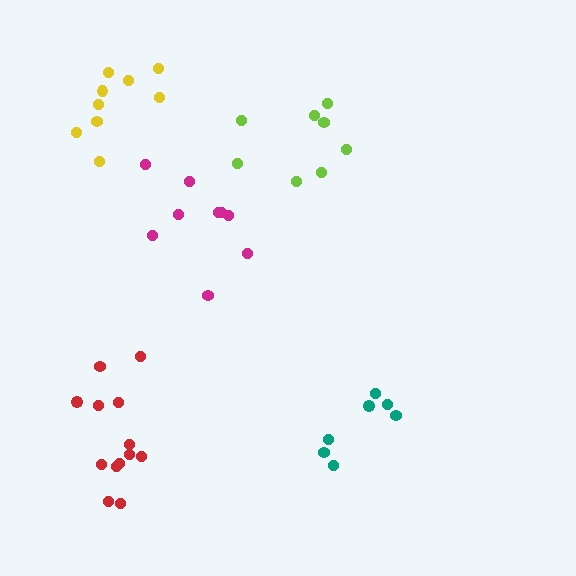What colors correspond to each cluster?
The clusters are colored: red, teal, lime, magenta, yellow.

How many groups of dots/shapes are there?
There are 5 groups.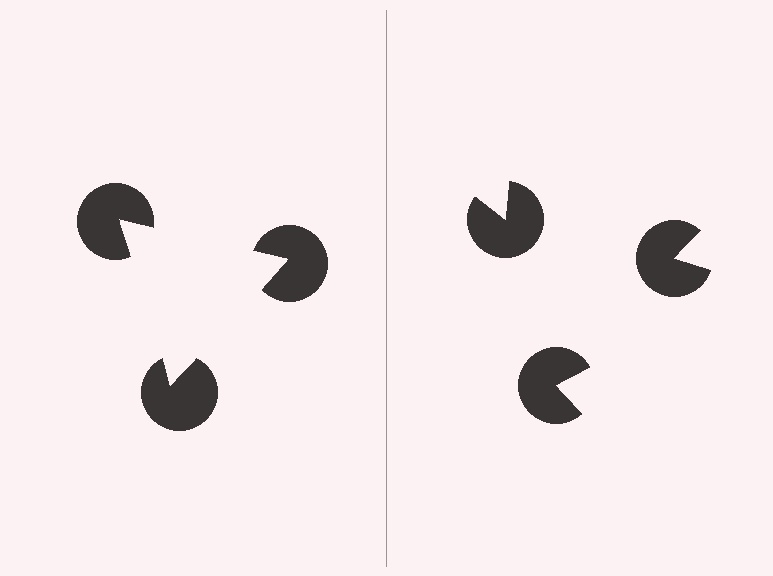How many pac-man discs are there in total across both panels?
6 — 3 on each side.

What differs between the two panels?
The pac-man discs are positioned identically on both sides; only the wedge orientations differ. On the left they align to a triangle; on the right they are misaligned.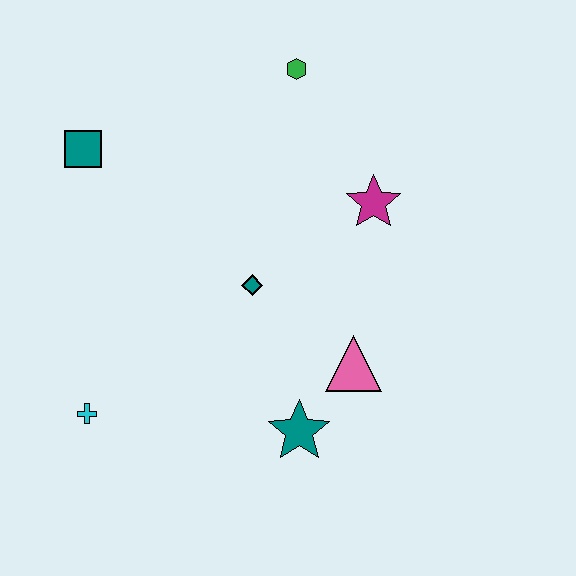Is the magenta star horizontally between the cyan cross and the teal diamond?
No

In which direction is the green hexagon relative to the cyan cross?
The green hexagon is above the cyan cross.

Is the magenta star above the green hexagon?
No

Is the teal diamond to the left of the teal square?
No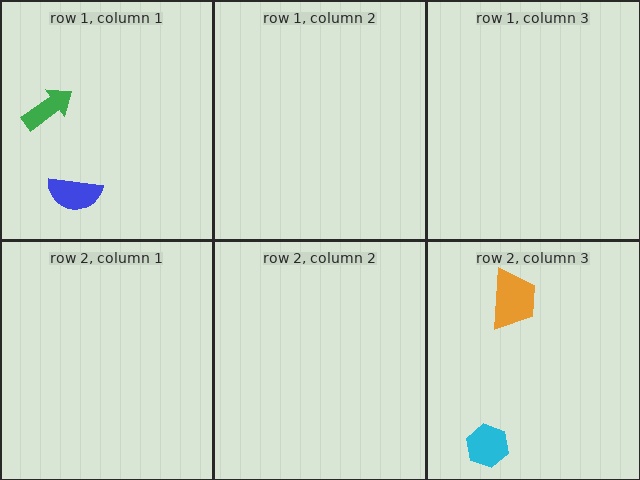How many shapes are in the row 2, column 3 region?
2.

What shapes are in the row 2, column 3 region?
The orange trapezoid, the cyan hexagon.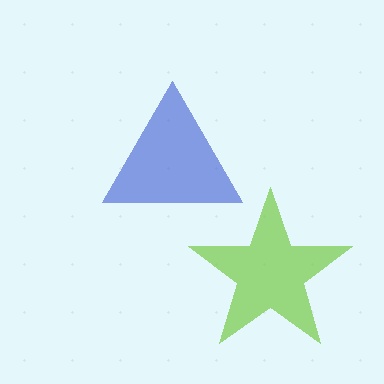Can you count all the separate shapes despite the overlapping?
Yes, there are 2 separate shapes.